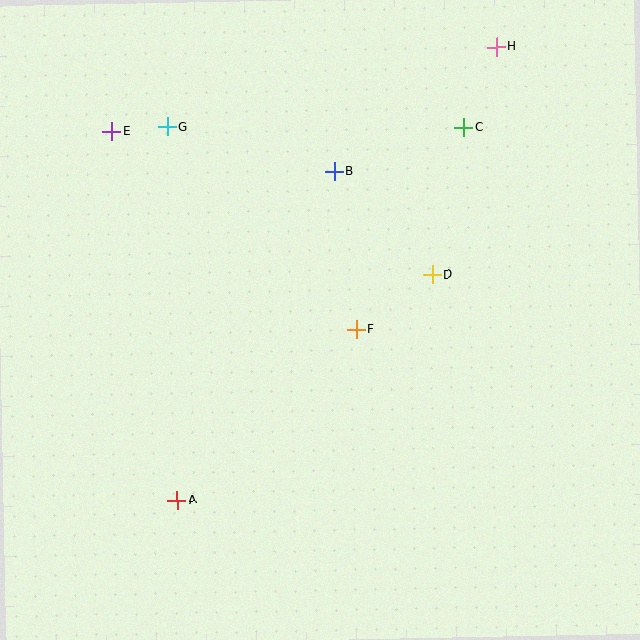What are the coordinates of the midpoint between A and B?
The midpoint between A and B is at (256, 336).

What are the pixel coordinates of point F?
Point F is at (356, 330).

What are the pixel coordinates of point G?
Point G is at (167, 127).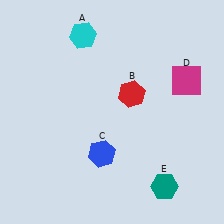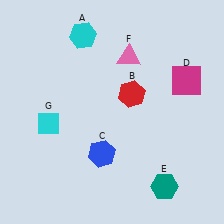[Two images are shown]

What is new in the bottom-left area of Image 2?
A cyan diamond (G) was added in the bottom-left area of Image 2.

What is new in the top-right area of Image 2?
A pink triangle (F) was added in the top-right area of Image 2.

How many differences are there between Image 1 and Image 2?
There are 2 differences between the two images.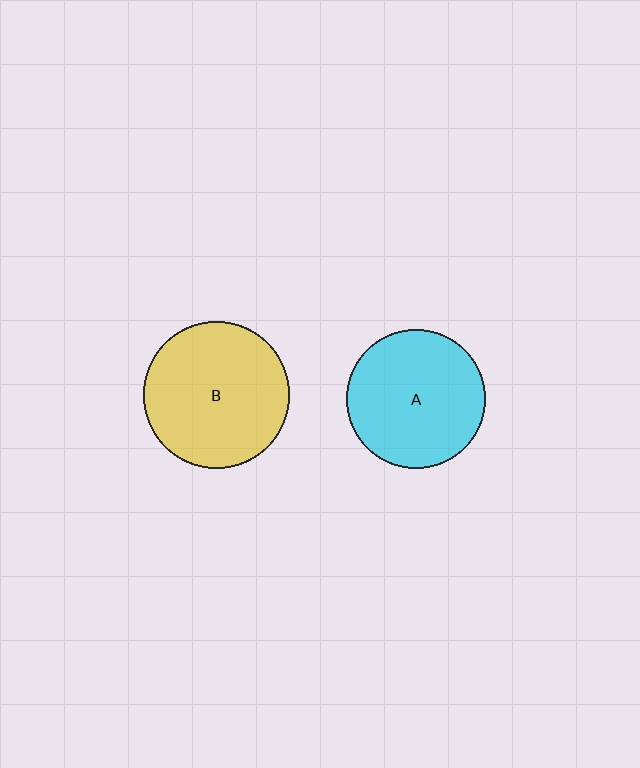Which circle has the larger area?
Circle B (yellow).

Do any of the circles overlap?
No, none of the circles overlap.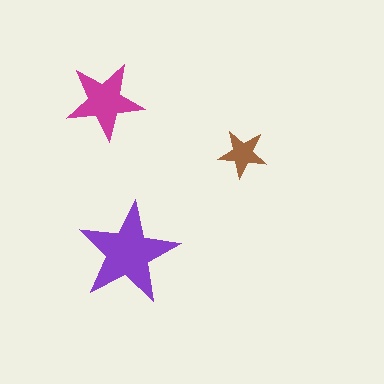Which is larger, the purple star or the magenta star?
The purple one.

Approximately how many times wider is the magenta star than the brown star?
About 1.5 times wider.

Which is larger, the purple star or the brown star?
The purple one.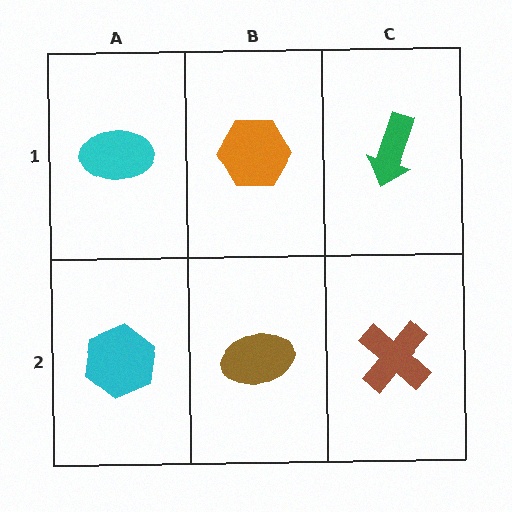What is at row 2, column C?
A brown cross.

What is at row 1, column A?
A cyan ellipse.